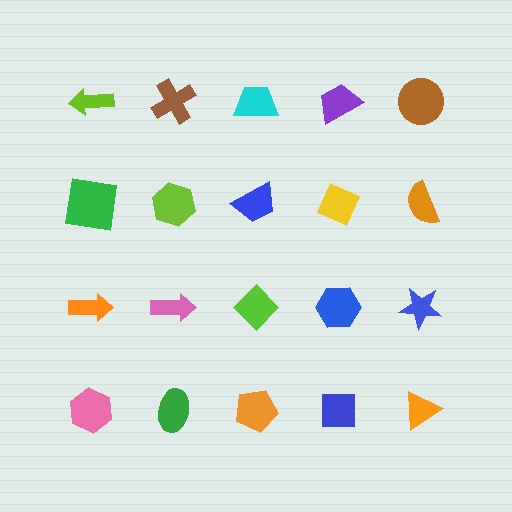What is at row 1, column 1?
A lime arrow.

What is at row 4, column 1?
A pink hexagon.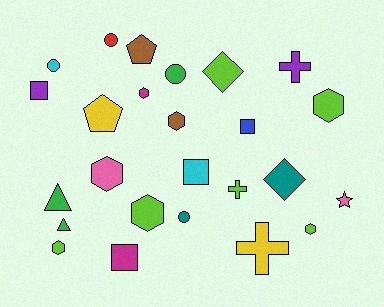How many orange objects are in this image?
There are no orange objects.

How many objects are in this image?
There are 25 objects.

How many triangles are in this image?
There are 2 triangles.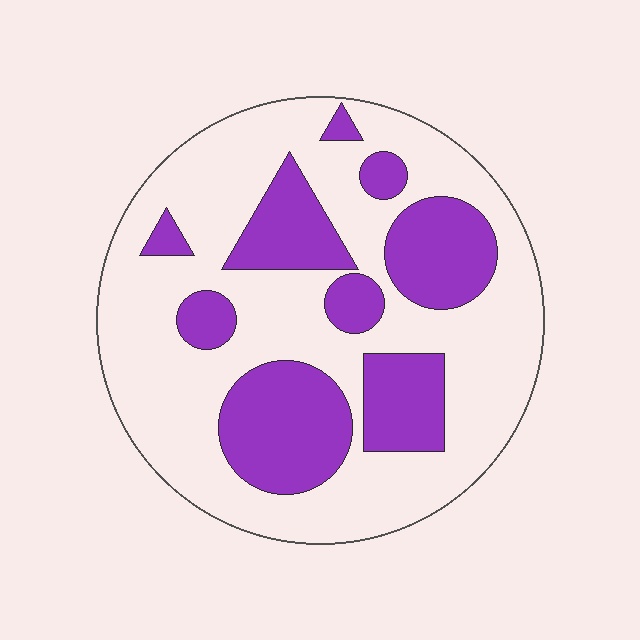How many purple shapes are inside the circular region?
9.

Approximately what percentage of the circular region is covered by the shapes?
Approximately 30%.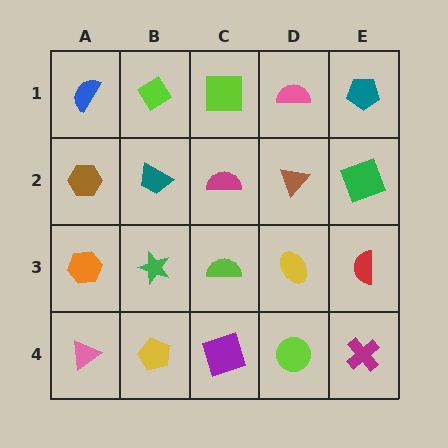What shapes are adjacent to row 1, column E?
A green square (row 2, column E), a pink semicircle (row 1, column D).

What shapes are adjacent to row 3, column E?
A green square (row 2, column E), a magenta cross (row 4, column E), a yellow ellipse (row 3, column D).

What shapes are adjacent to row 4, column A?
An orange hexagon (row 3, column A), a yellow pentagon (row 4, column B).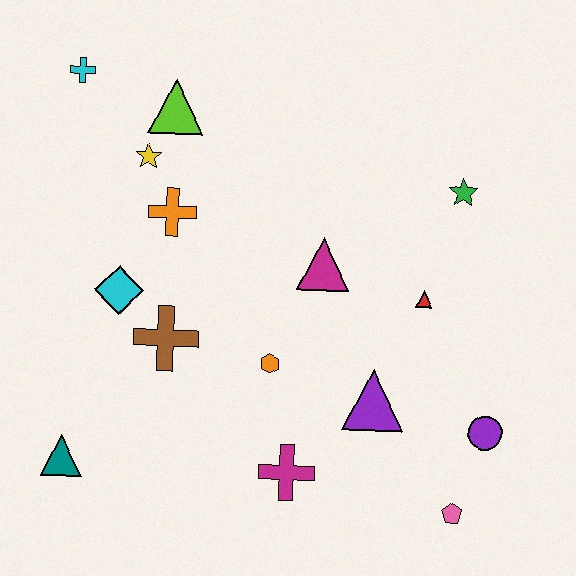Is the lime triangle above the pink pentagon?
Yes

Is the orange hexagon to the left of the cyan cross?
No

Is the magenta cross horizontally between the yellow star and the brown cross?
No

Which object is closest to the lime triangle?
The yellow star is closest to the lime triangle.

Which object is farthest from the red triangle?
The cyan cross is farthest from the red triangle.